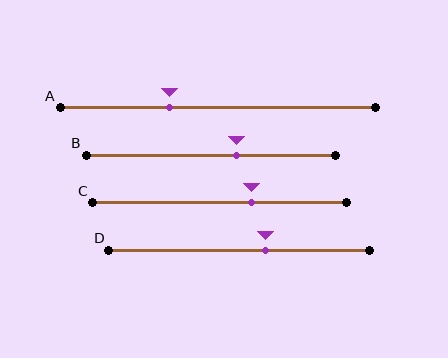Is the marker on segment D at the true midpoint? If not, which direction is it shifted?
No, the marker on segment D is shifted to the right by about 10% of the segment length.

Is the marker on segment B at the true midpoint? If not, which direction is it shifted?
No, the marker on segment B is shifted to the right by about 10% of the segment length.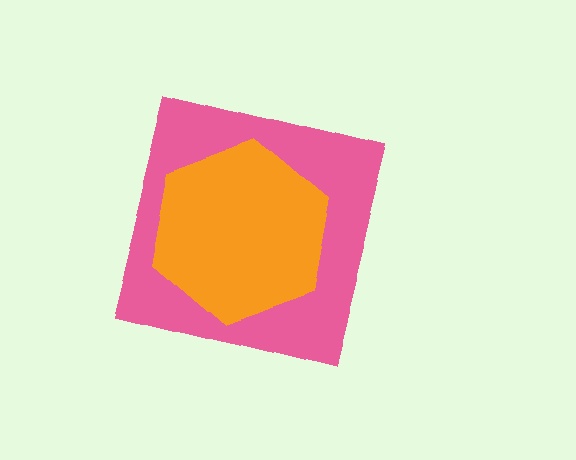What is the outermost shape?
The pink square.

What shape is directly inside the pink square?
The orange hexagon.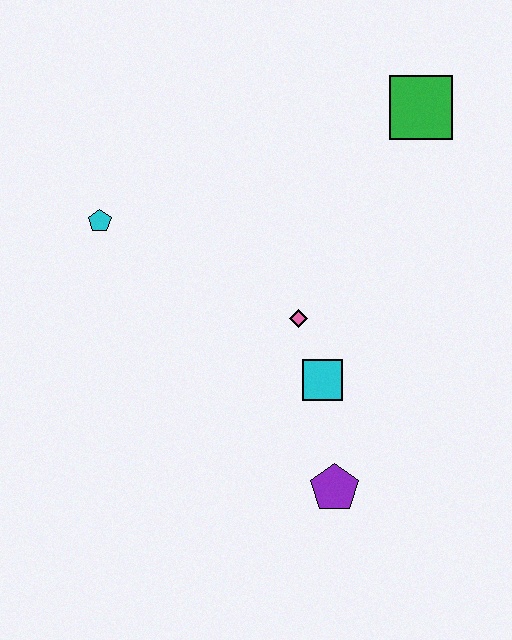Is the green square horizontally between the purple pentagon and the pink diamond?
No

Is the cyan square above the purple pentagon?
Yes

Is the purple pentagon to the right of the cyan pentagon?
Yes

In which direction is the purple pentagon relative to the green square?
The purple pentagon is below the green square.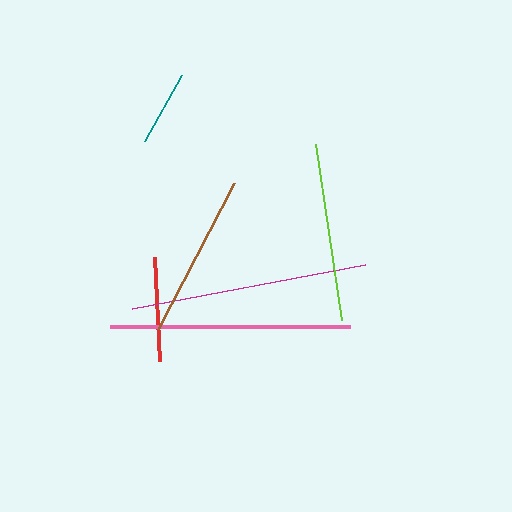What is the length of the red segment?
The red segment is approximately 104 pixels long.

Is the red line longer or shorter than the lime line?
The lime line is longer than the red line.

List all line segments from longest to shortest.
From longest to shortest: pink, magenta, lime, brown, red, teal.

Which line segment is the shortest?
The teal line is the shortest at approximately 76 pixels.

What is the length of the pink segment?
The pink segment is approximately 240 pixels long.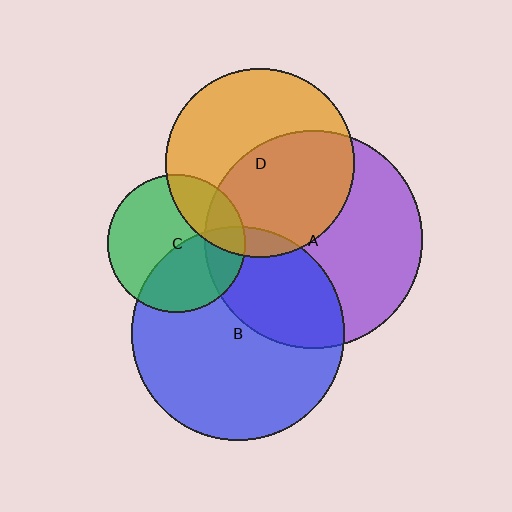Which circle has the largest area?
Circle A (purple).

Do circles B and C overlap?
Yes.